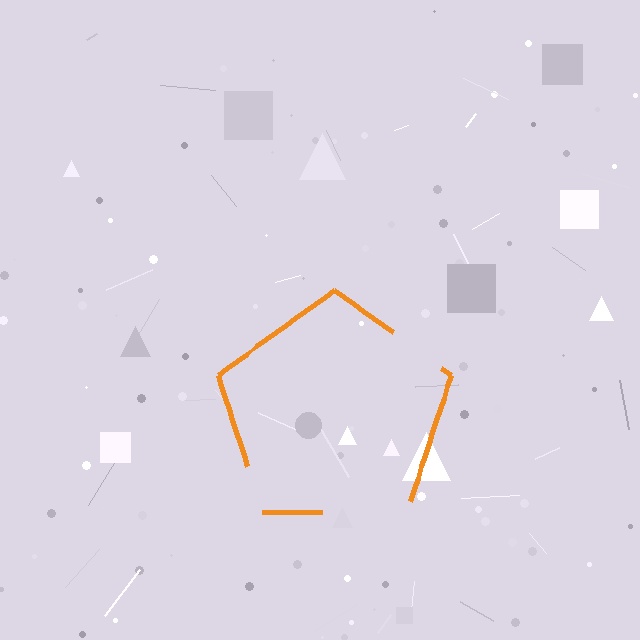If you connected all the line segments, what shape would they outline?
They would outline a pentagon.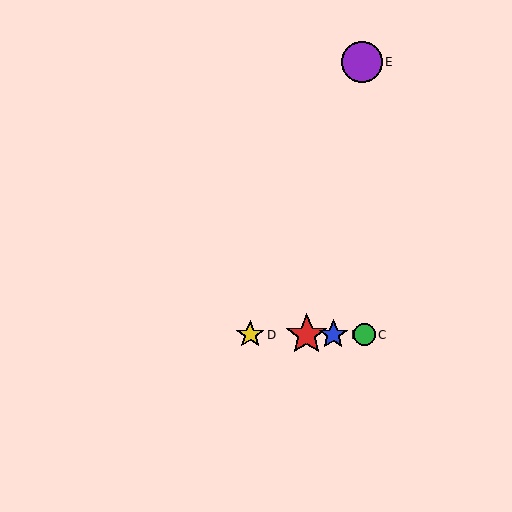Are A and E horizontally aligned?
No, A is at y≈335 and E is at y≈62.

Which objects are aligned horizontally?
Objects A, B, C, D are aligned horizontally.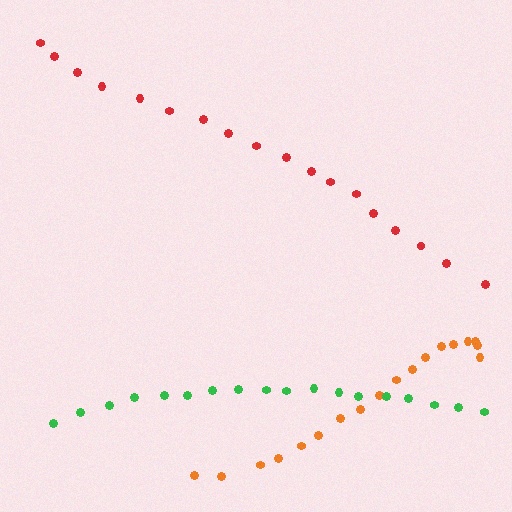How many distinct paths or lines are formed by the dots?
There are 3 distinct paths.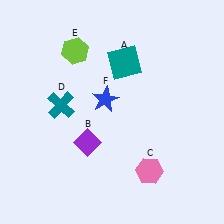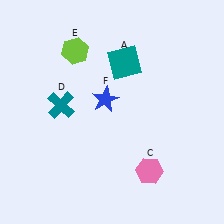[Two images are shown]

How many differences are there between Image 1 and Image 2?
There is 1 difference between the two images.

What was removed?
The purple diamond (B) was removed in Image 2.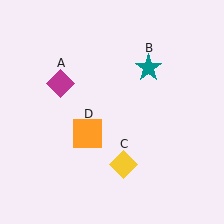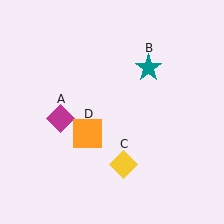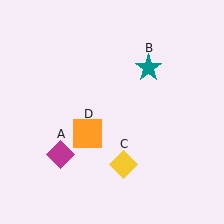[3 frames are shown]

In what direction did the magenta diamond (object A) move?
The magenta diamond (object A) moved down.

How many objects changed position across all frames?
1 object changed position: magenta diamond (object A).